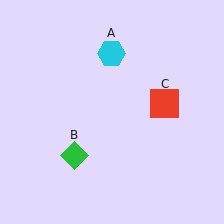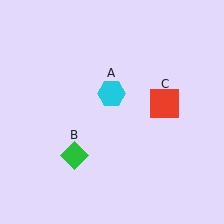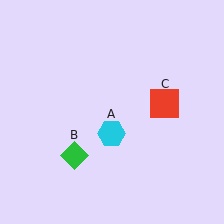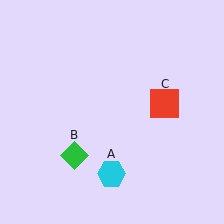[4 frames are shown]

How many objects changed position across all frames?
1 object changed position: cyan hexagon (object A).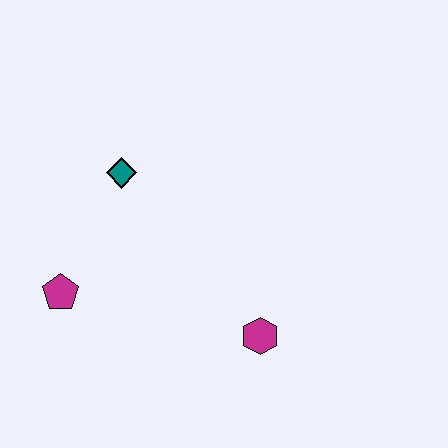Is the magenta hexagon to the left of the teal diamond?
No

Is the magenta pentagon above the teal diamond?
No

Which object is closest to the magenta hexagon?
The magenta pentagon is closest to the magenta hexagon.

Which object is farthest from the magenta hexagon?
The teal diamond is farthest from the magenta hexagon.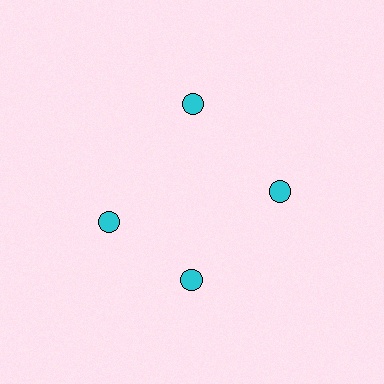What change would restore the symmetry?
The symmetry would be restored by rotating it back into even spacing with its neighbors so that all 4 circles sit at equal angles and equal distance from the center.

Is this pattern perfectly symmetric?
No. The 4 cyan circles are arranged in a ring, but one element near the 9 o'clock position is rotated out of alignment along the ring, breaking the 4-fold rotational symmetry.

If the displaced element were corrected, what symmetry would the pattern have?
It would have 4-fold rotational symmetry — the pattern would map onto itself every 90 degrees.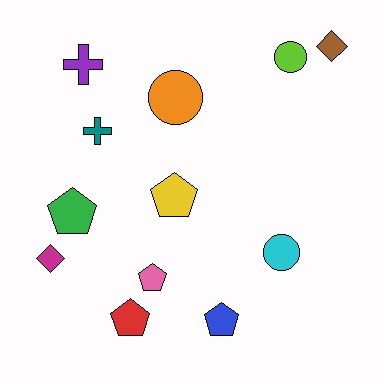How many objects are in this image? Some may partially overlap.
There are 12 objects.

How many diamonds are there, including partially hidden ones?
There are 2 diamonds.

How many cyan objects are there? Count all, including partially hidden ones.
There is 1 cyan object.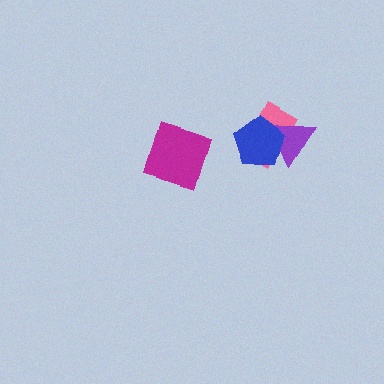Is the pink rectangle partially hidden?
Yes, it is partially covered by another shape.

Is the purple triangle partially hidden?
Yes, it is partially covered by another shape.